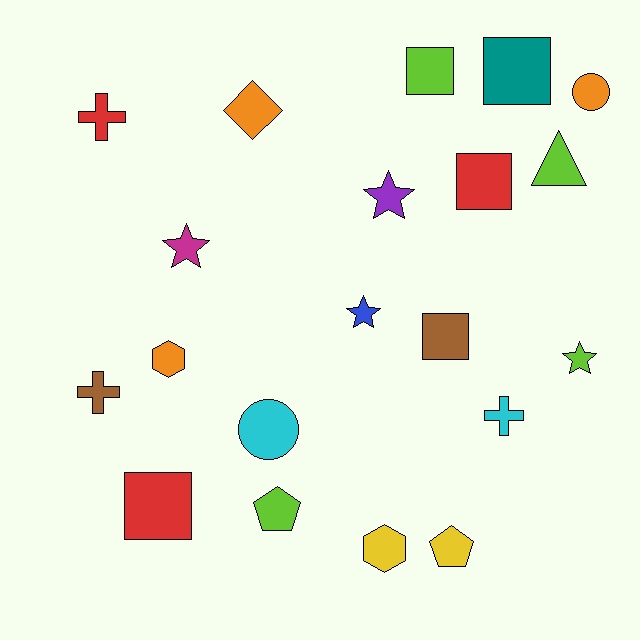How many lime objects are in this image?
There are 4 lime objects.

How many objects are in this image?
There are 20 objects.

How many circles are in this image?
There are 2 circles.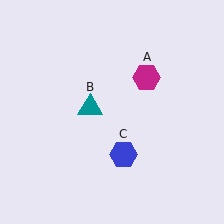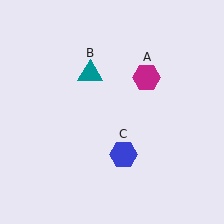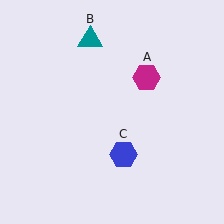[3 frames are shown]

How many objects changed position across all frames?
1 object changed position: teal triangle (object B).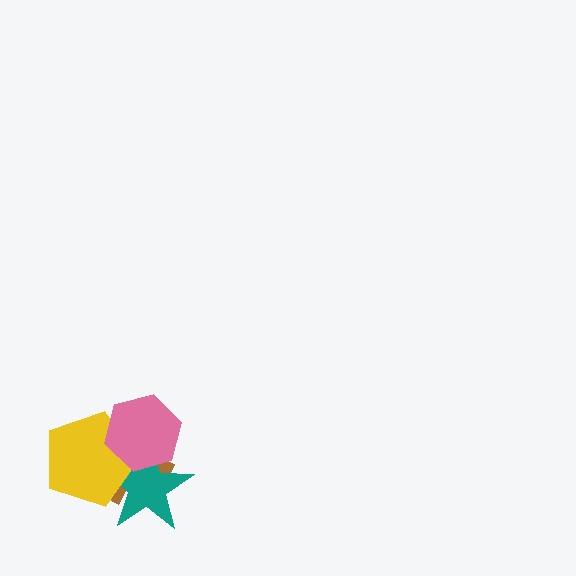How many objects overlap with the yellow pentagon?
3 objects overlap with the yellow pentagon.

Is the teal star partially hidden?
Yes, it is partially covered by another shape.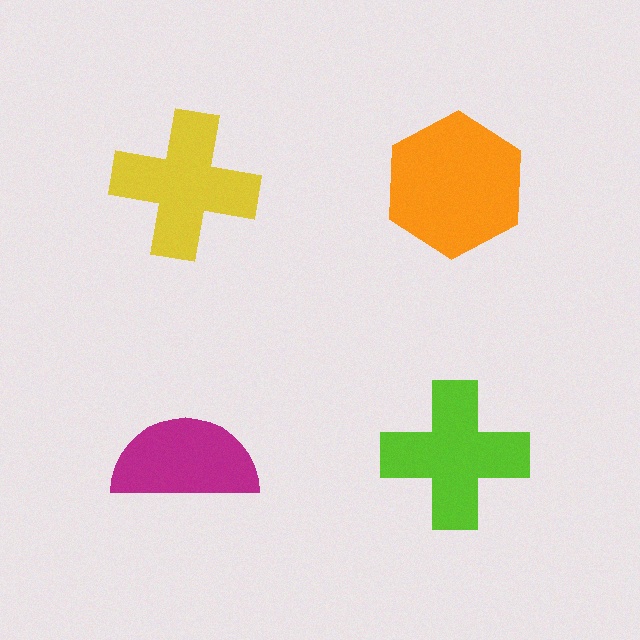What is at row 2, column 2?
A lime cross.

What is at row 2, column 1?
A magenta semicircle.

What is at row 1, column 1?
A yellow cross.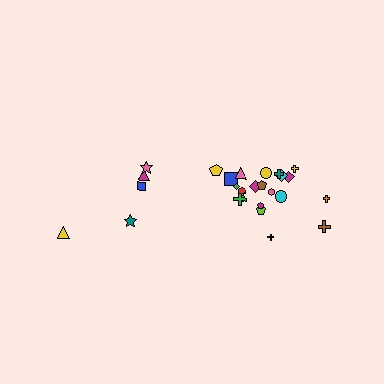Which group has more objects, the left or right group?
The right group.